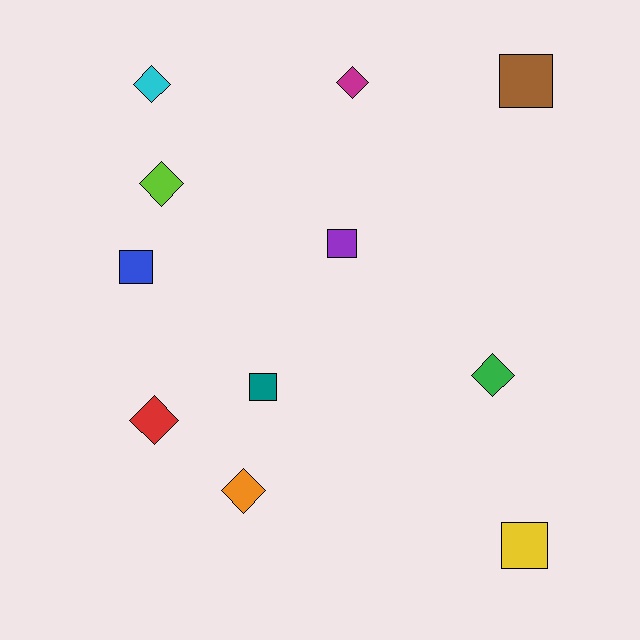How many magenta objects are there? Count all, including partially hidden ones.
There is 1 magenta object.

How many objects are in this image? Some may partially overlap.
There are 11 objects.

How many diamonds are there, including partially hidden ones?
There are 6 diamonds.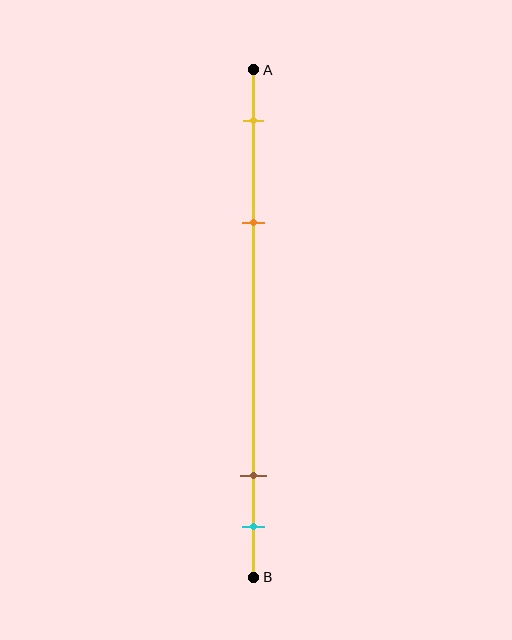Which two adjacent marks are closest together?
The brown and cyan marks are the closest adjacent pair.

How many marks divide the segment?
There are 4 marks dividing the segment.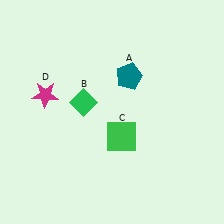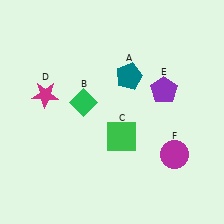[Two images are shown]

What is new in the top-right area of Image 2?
A purple pentagon (E) was added in the top-right area of Image 2.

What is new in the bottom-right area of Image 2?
A magenta circle (F) was added in the bottom-right area of Image 2.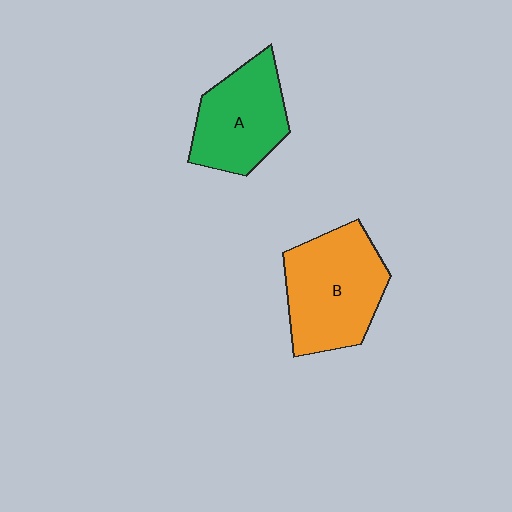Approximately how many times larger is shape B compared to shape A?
Approximately 1.2 times.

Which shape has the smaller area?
Shape A (green).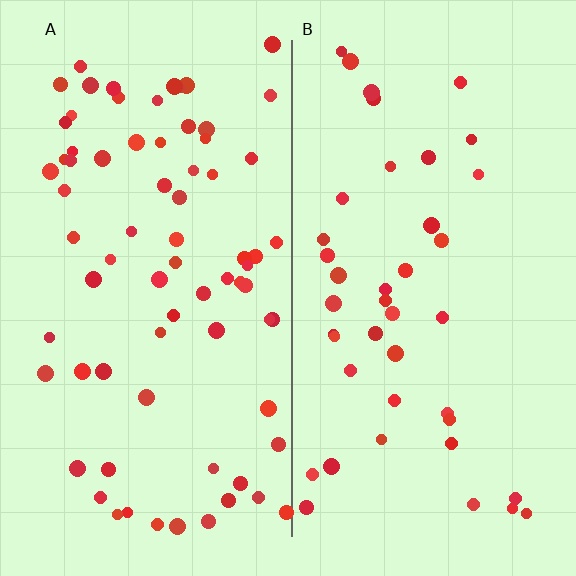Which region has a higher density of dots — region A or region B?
A (the left).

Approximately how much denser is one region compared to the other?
Approximately 1.8× — region A over region B.